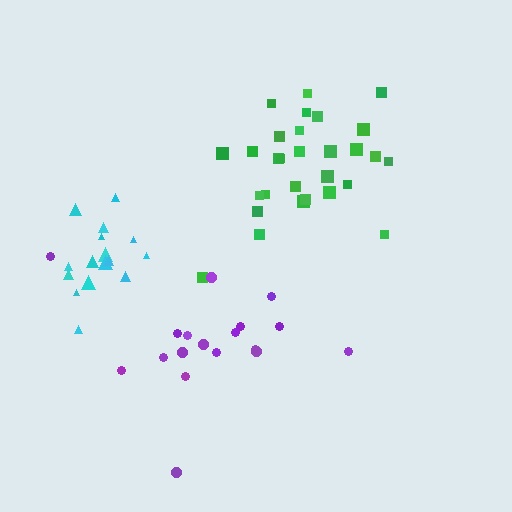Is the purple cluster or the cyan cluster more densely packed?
Cyan.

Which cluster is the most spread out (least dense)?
Purple.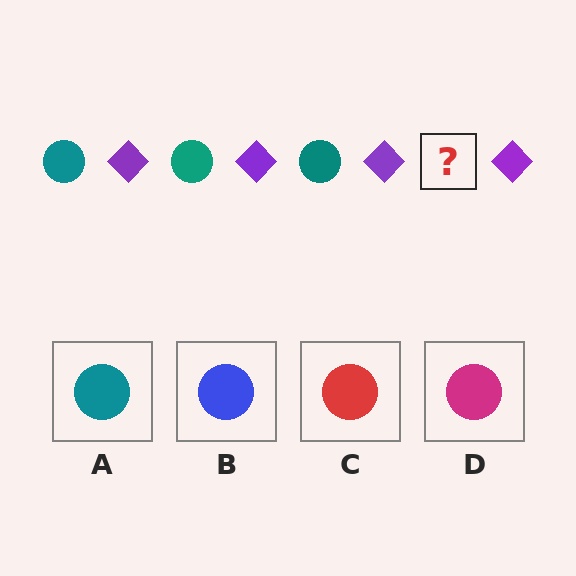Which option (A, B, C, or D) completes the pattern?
A.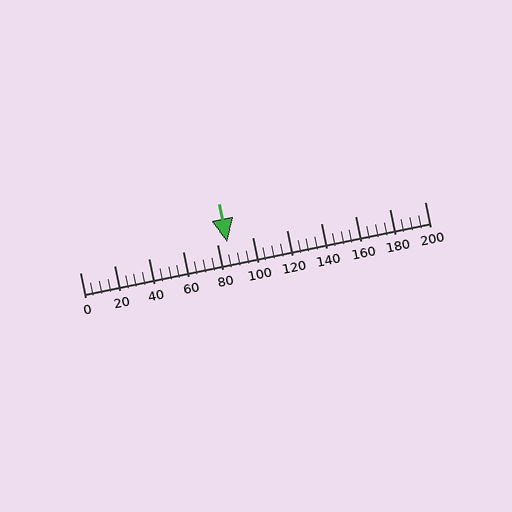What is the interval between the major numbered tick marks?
The major tick marks are spaced 20 units apart.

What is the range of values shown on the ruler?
The ruler shows values from 0 to 200.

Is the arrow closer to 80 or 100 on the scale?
The arrow is closer to 80.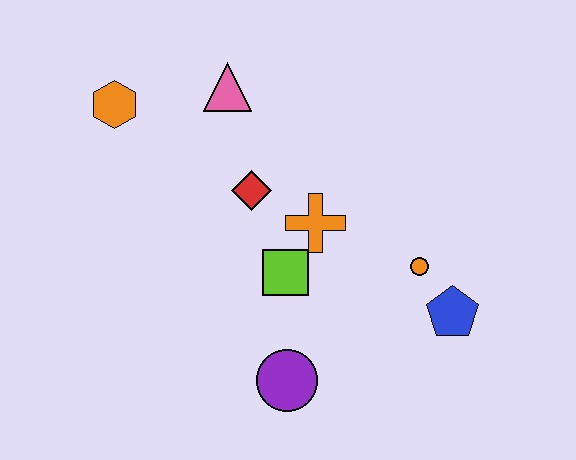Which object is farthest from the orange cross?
The orange hexagon is farthest from the orange cross.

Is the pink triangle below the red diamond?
No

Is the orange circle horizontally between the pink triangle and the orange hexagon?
No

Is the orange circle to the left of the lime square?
No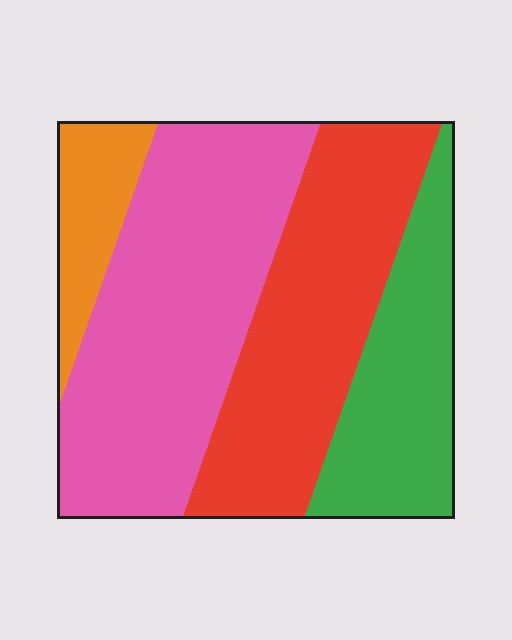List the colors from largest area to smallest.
From largest to smallest: pink, red, green, orange.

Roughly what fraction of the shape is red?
Red takes up between a sixth and a third of the shape.